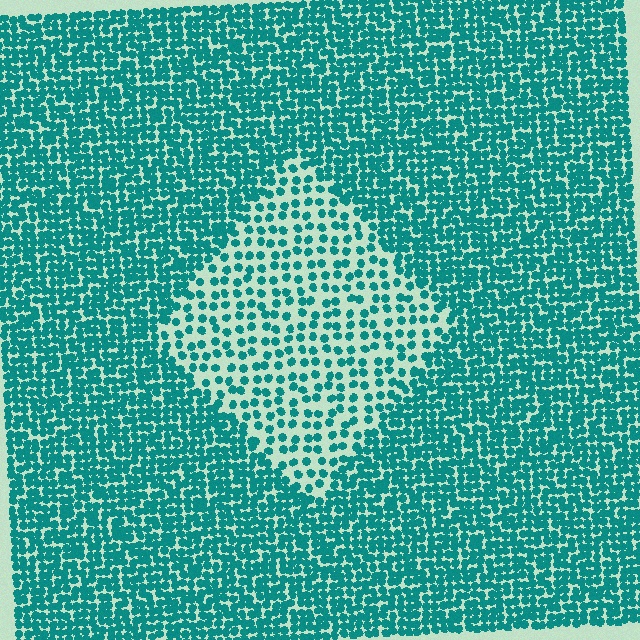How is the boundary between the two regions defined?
The boundary is defined by a change in element density (approximately 2.2x ratio). All elements are the same color, size, and shape.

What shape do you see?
I see a diamond.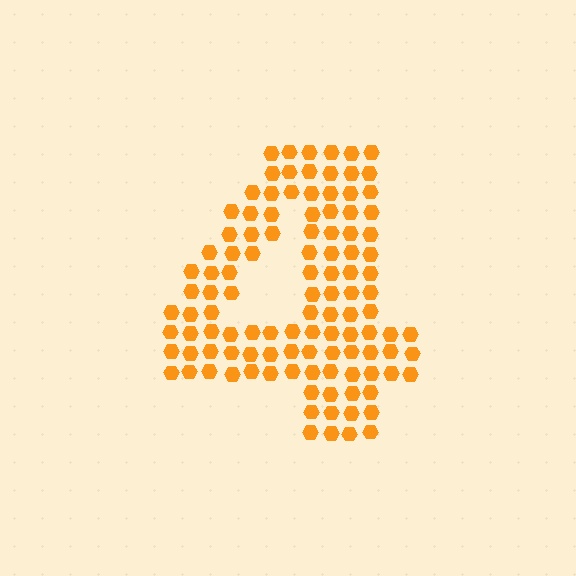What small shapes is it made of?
It is made of small hexagons.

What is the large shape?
The large shape is the digit 4.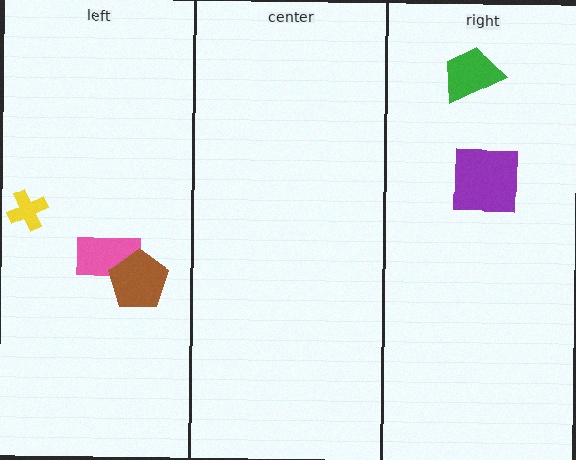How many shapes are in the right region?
2.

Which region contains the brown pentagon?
The left region.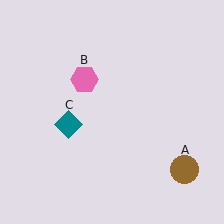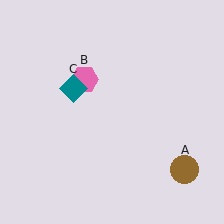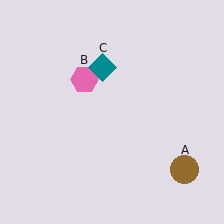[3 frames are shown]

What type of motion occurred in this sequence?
The teal diamond (object C) rotated clockwise around the center of the scene.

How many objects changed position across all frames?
1 object changed position: teal diamond (object C).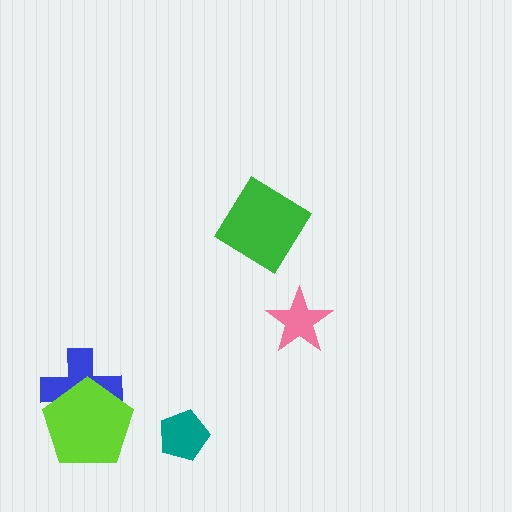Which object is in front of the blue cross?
The lime pentagon is in front of the blue cross.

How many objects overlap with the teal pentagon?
0 objects overlap with the teal pentagon.